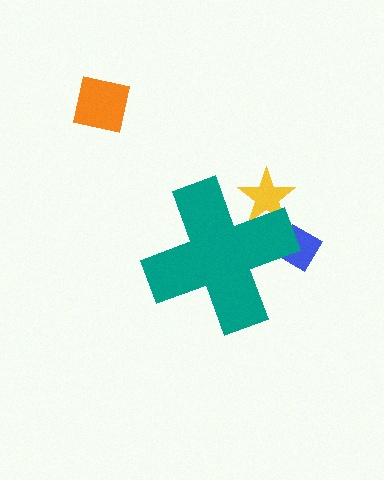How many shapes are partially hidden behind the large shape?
2 shapes are partially hidden.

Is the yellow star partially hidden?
Yes, the yellow star is partially hidden behind the teal cross.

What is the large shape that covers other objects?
A teal cross.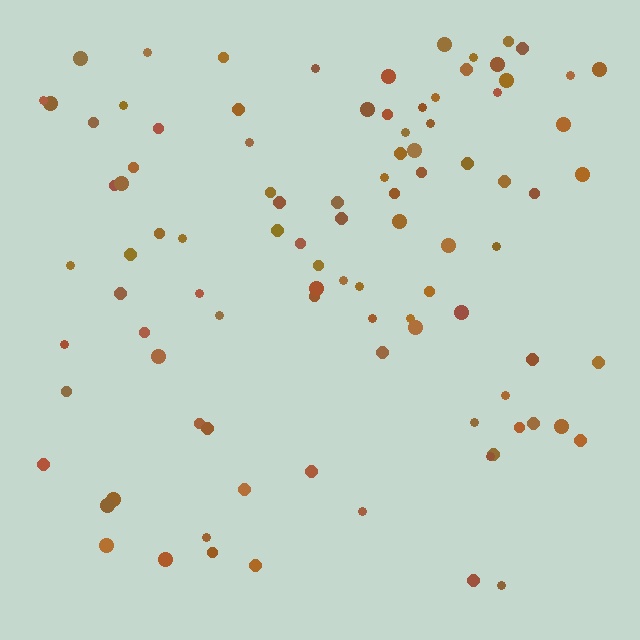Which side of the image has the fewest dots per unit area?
The bottom.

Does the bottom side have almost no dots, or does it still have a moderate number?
Still a moderate number, just noticeably fewer than the top.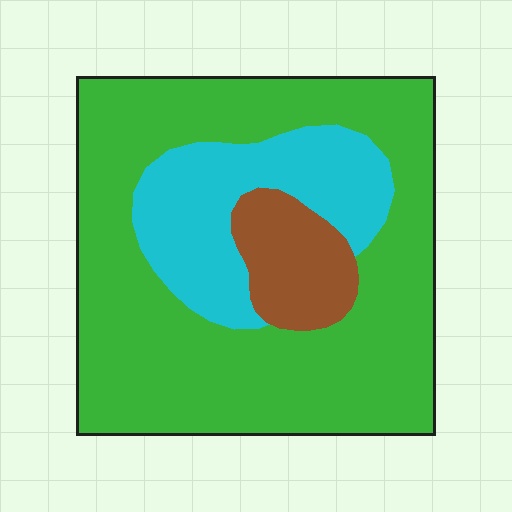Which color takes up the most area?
Green, at roughly 70%.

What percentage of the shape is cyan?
Cyan covers around 20% of the shape.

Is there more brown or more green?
Green.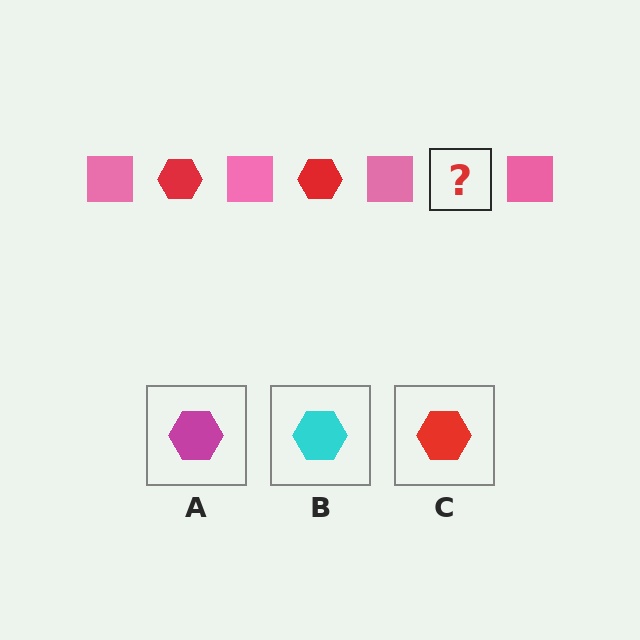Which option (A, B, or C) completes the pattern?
C.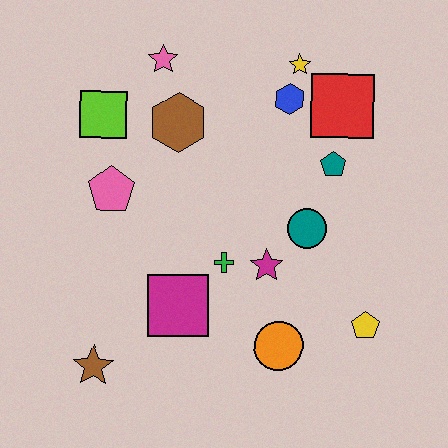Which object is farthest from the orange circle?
The pink star is farthest from the orange circle.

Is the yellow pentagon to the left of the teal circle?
No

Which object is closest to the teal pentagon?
The red square is closest to the teal pentagon.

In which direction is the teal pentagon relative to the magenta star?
The teal pentagon is above the magenta star.